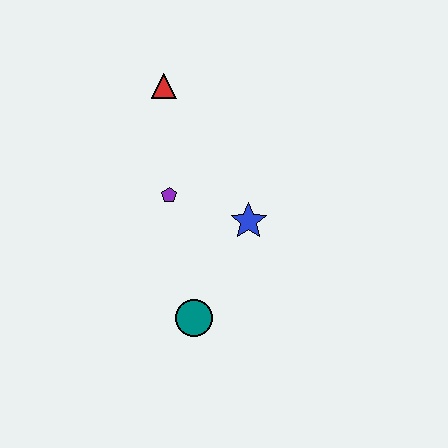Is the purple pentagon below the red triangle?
Yes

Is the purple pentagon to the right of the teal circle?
No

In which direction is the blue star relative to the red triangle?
The blue star is below the red triangle.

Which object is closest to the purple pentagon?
The blue star is closest to the purple pentagon.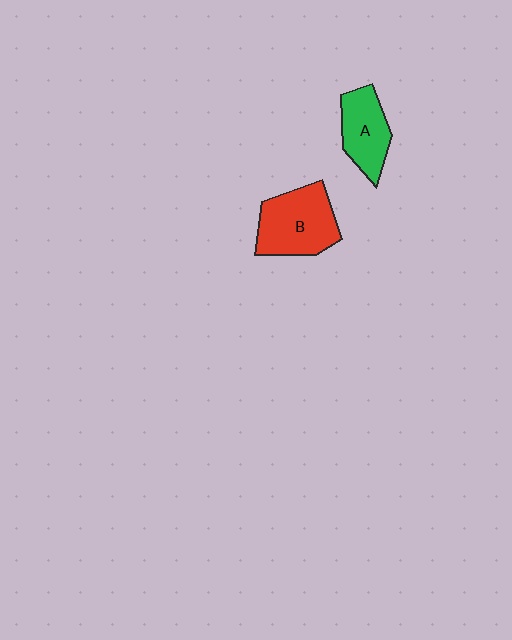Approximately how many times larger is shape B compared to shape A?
Approximately 1.4 times.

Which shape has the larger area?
Shape B (red).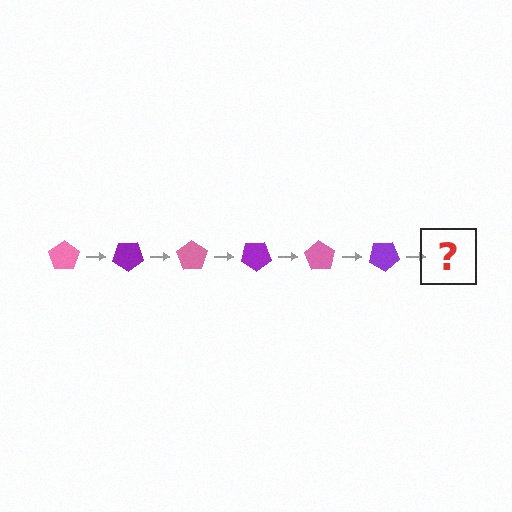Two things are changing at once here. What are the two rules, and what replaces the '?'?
The two rules are that it rotates 35 degrees each step and the color cycles through pink and purple. The '?' should be a pink pentagon, rotated 210 degrees from the start.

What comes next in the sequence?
The next element should be a pink pentagon, rotated 210 degrees from the start.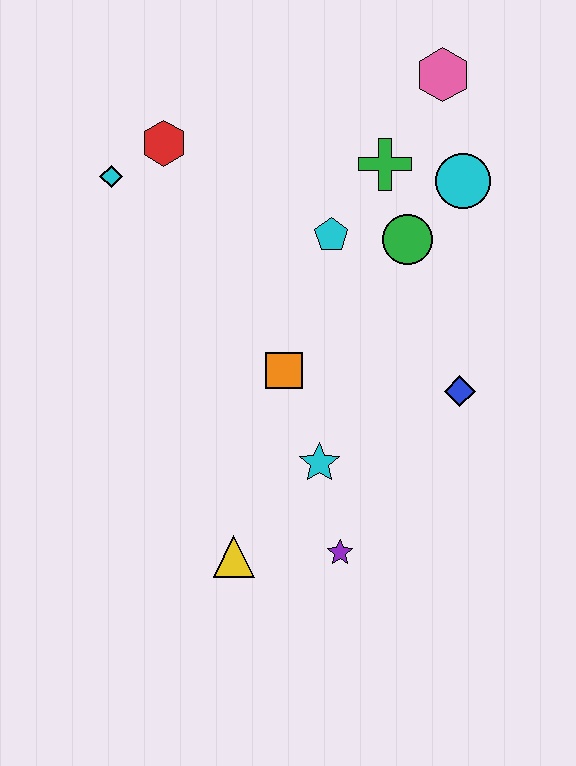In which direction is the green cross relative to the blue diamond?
The green cross is above the blue diamond.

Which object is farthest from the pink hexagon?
The yellow triangle is farthest from the pink hexagon.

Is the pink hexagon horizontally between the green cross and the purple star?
No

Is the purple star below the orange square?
Yes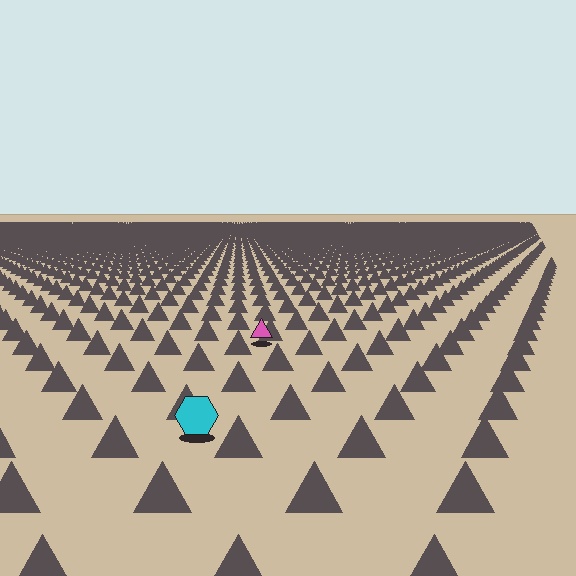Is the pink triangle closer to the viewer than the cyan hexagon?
No. The cyan hexagon is closer — you can tell from the texture gradient: the ground texture is coarser near it.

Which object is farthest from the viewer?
The pink triangle is farthest from the viewer. It appears smaller and the ground texture around it is denser.